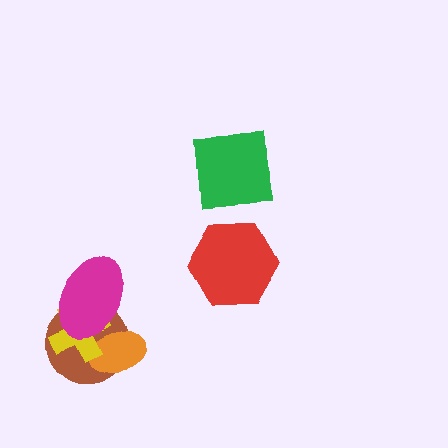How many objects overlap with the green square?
0 objects overlap with the green square.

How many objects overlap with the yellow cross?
3 objects overlap with the yellow cross.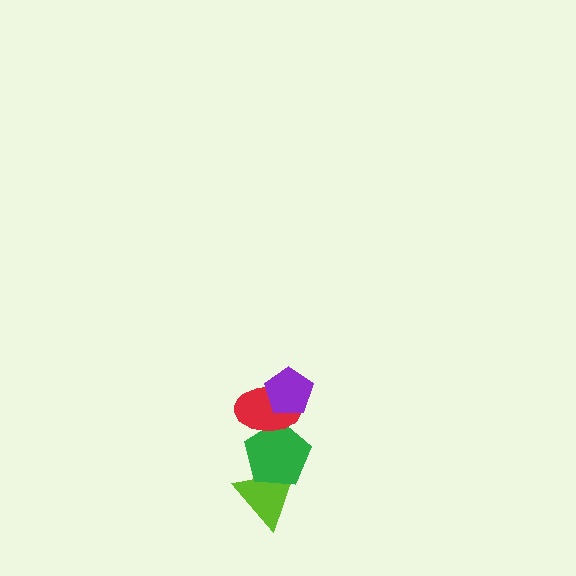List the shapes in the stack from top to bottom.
From top to bottom: the purple pentagon, the red ellipse, the green pentagon, the lime triangle.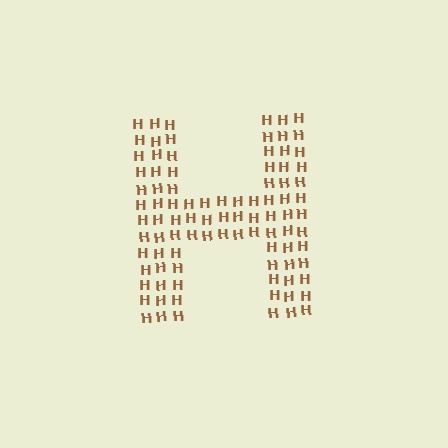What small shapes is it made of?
It is made of small letter H's.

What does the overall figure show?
The overall figure shows the letter H.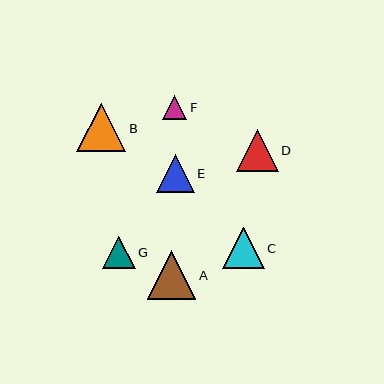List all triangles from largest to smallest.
From largest to smallest: B, A, D, C, E, G, F.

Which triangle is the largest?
Triangle B is the largest with a size of approximately 49 pixels.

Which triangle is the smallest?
Triangle F is the smallest with a size of approximately 24 pixels.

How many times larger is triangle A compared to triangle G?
Triangle A is approximately 1.5 times the size of triangle G.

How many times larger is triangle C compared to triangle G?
Triangle C is approximately 1.3 times the size of triangle G.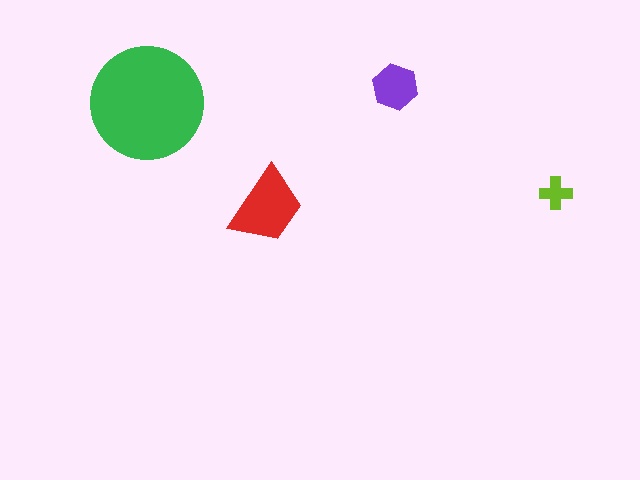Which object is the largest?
The green circle.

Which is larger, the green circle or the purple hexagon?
The green circle.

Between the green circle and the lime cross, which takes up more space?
The green circle.